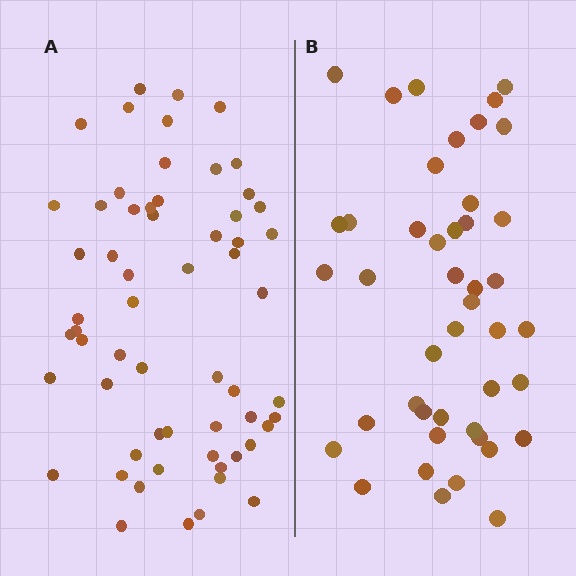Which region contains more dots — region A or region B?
Region A (the left region) has more dots.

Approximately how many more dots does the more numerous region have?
Region A has approximately 15 more dots than region B.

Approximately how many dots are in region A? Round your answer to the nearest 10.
About 60 dots.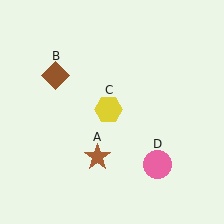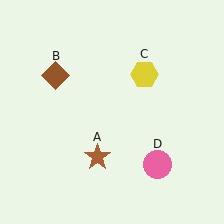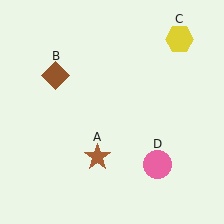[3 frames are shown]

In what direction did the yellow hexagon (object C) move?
The yellow hexagon (object C) moved up and to the right.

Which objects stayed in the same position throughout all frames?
Brown star (object A) and brown diamond (object B) and pink circle (object D) remained stationary.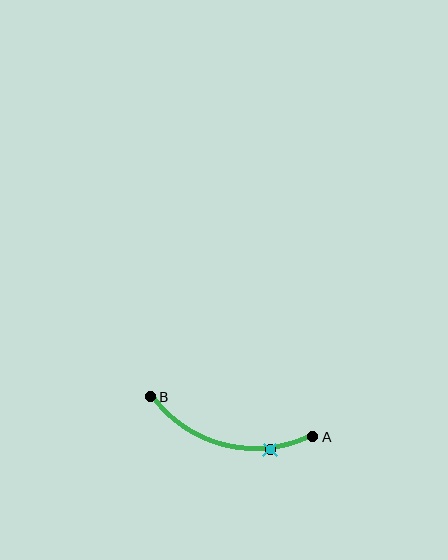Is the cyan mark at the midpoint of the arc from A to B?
No. The cyan mark lies on the arc but is closer to endpoint A. The arc midpoint would be at the point on the curve equidistant along the arc from both A and B.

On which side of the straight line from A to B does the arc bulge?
The arc bulges below the straight line connecting A and B.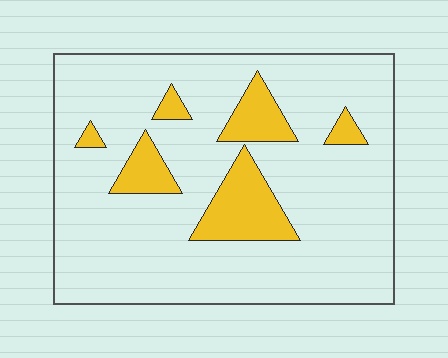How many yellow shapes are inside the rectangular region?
6.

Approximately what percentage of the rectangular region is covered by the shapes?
Approximately 15%.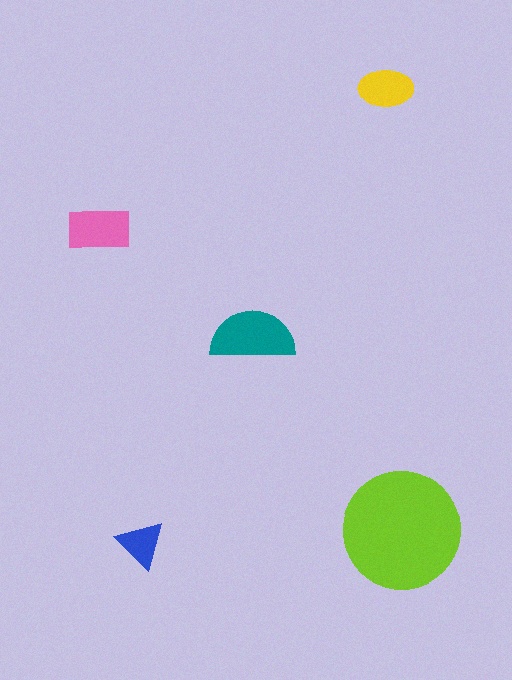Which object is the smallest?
The blue triangle.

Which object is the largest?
The lime circle.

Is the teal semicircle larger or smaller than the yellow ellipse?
Larger.